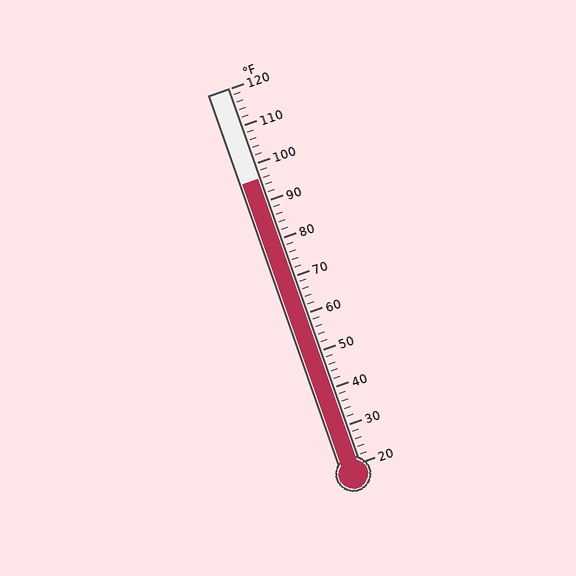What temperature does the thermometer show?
The thermometer shows approximately 96°F.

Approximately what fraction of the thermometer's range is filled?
The thermometer is filled to approximately 75% of its range.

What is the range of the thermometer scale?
The thermometer scale ranges from 20°F to 120°F.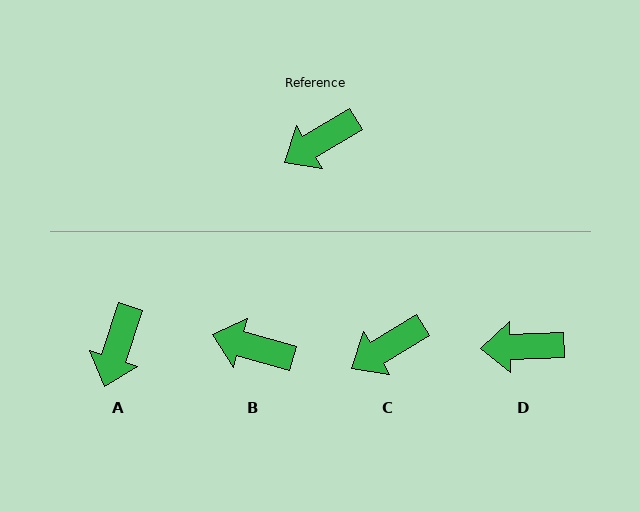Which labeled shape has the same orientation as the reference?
C.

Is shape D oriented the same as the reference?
No, it is off by about 30 degrees.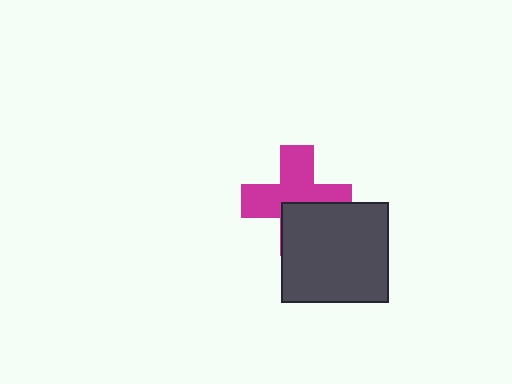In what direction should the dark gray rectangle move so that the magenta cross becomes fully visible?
The dark gray rectangle should move down. That is the shortest direction to clear the overlap and leave the magenta cross fully visible.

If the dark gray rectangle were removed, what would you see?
You would see the complete magenta cross.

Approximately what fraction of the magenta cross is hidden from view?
Roughly 37% of the magenta cross is hidden behind the dark gray rectangle.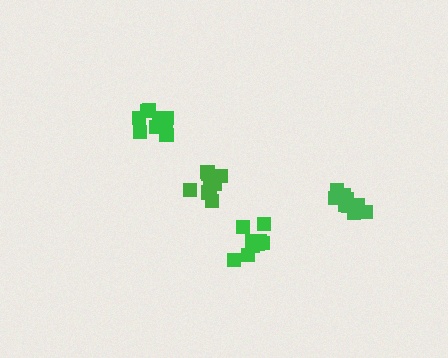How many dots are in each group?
Group 1: 9 dots, Group 2: 10 dots, Group 3: 11 dots, Group 4: 11 dots (41 total).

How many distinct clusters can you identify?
There are 4 distinct clusters.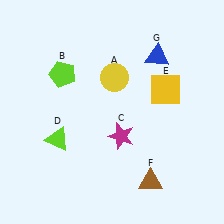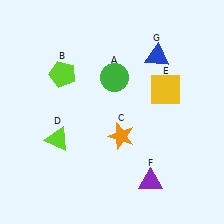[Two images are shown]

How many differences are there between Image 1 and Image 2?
There are 3 differences between the two images.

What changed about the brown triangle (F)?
In Image 1, F is brown. In Image 2, it changed to purple.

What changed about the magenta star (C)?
In Image 1, C is magenta. In Image 2, it changed to orange.